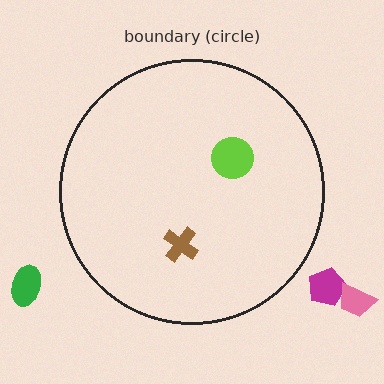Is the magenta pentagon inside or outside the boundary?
Outside.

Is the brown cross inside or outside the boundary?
Inside.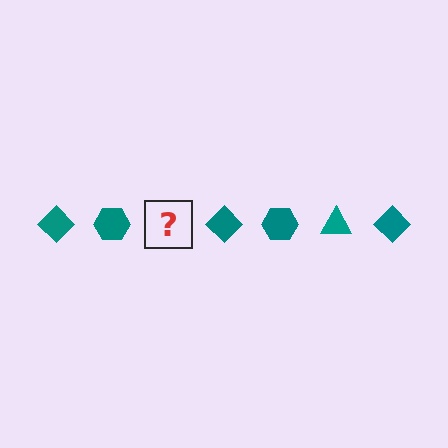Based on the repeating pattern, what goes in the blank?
The blank should be a teal triangle.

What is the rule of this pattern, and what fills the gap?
The rule is that the pattern cycles through diamond, hexagon, triangle shapes in teal. The gap should be filled with a teal triangle.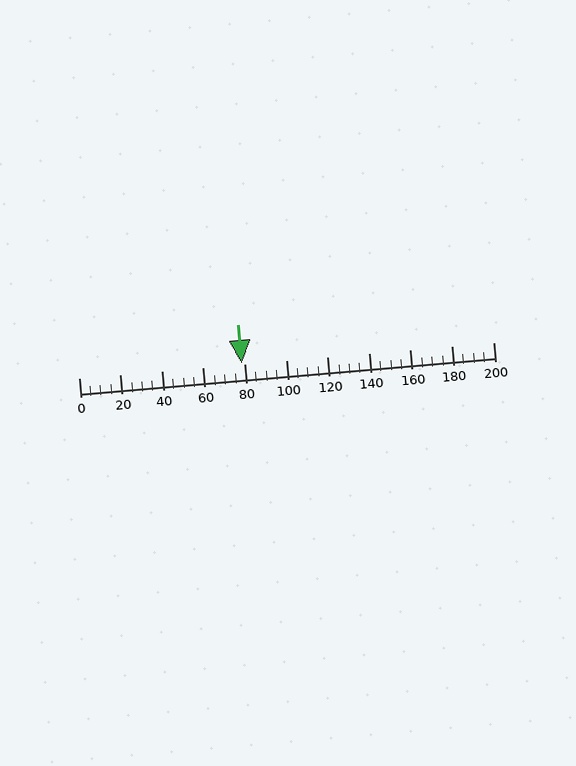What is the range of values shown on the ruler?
The ruler shows values from 0 to 200.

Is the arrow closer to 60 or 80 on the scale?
The arrow is closer to 80.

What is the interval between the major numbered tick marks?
The major tick marks are spaced 20 units apart.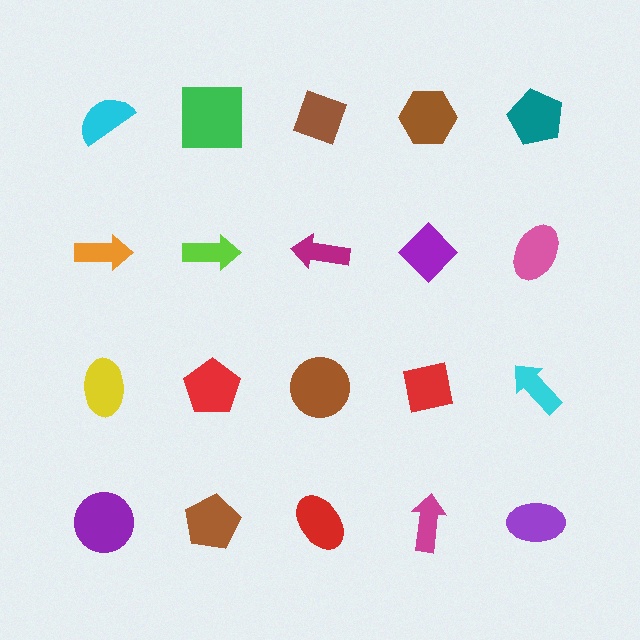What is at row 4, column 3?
A red ellipse.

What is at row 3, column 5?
A cyan arrow.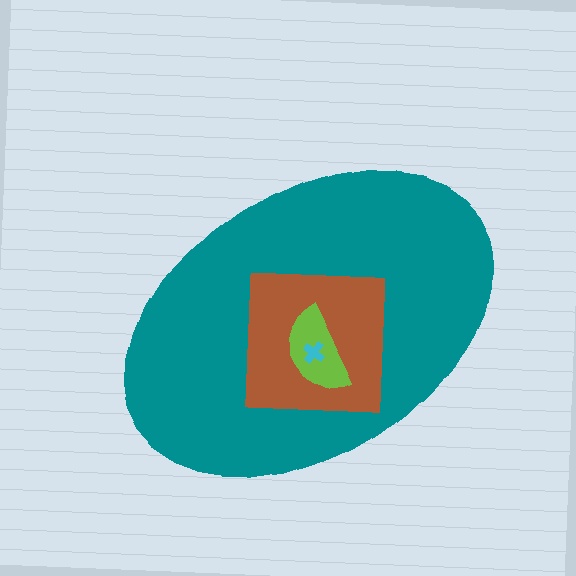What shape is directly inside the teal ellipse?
The brown square.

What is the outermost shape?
The teal ellipse.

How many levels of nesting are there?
4.